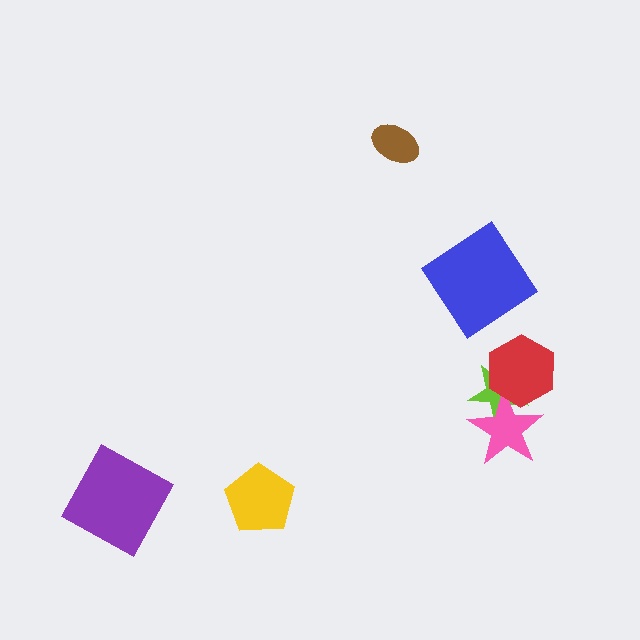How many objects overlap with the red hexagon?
2 objects overlap with the red hexagon.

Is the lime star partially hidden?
Yes, it is partially covered by another shape.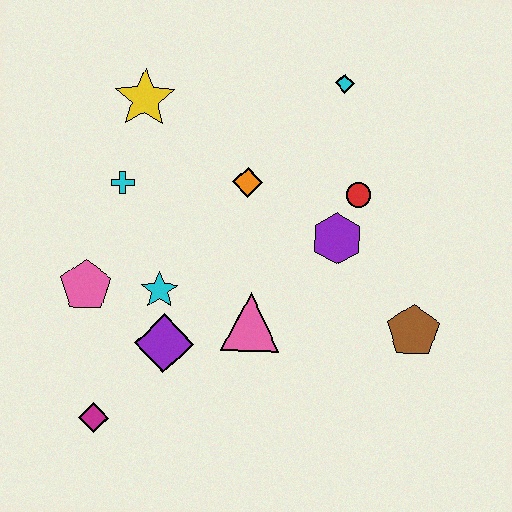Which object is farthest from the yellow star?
The brown pentagon is farthest from the yellow star.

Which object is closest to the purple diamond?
The cyan star is closest to the purple diamond.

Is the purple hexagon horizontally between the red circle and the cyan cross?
Yes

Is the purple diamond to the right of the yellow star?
Yes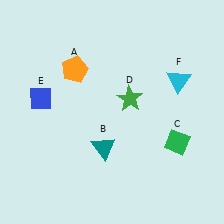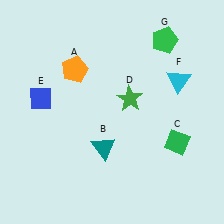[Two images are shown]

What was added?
A green pentagon (G) was added in Image 2.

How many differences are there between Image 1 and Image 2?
There is 1 difference between the two images.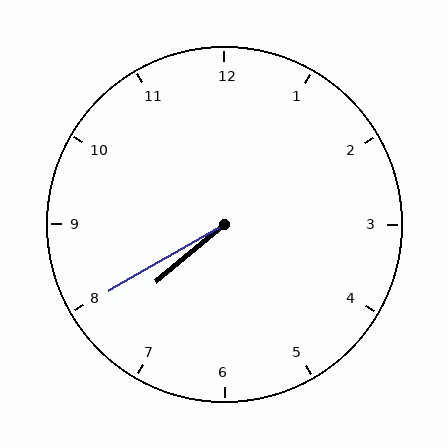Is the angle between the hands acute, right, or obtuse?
It is acute.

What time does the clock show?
7:40.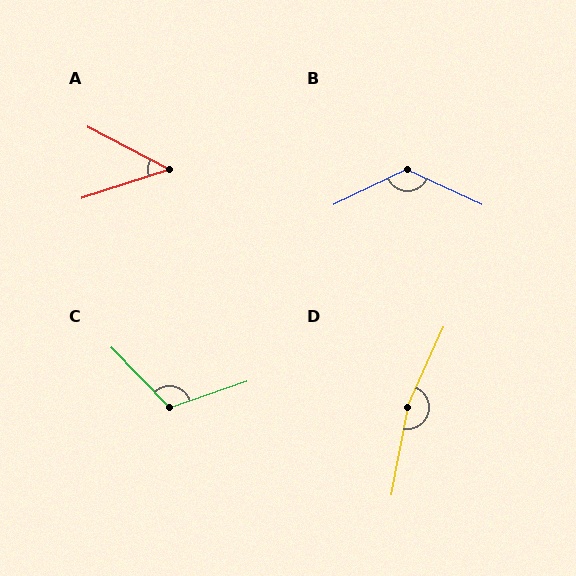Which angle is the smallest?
A, at approximately 45 degrees.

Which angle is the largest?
D, at approximately 167 degrees.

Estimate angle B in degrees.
Approximately 130 degrees.